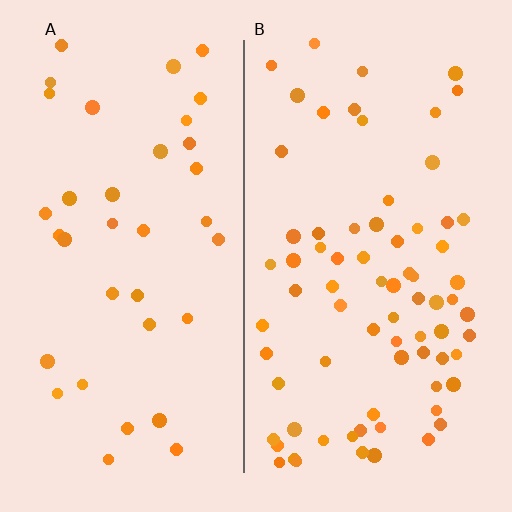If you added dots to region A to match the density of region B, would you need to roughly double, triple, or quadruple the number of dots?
Approximately double.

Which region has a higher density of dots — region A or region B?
B (the right).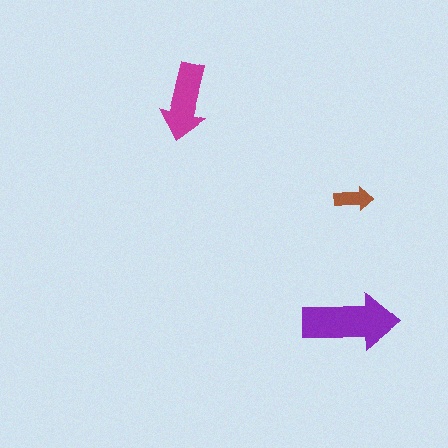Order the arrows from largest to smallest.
the purple one, the magenta one, the brown one.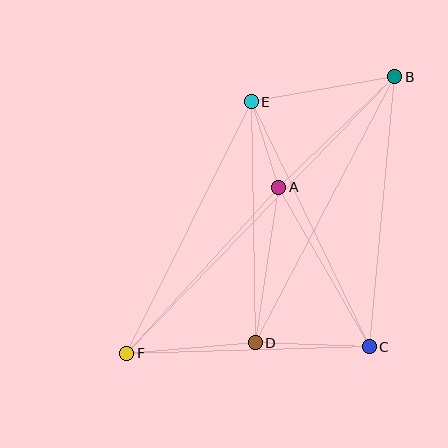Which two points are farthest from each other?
Points B and F are farthest from each other.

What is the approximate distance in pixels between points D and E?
The distance between D and E is approximately 241 pixels.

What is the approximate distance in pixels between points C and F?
The distance between C and F is approximately 243 pixels.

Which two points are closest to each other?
Points A and E are closest to each other.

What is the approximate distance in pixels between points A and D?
The distance between A and D is approximately 157 pixels.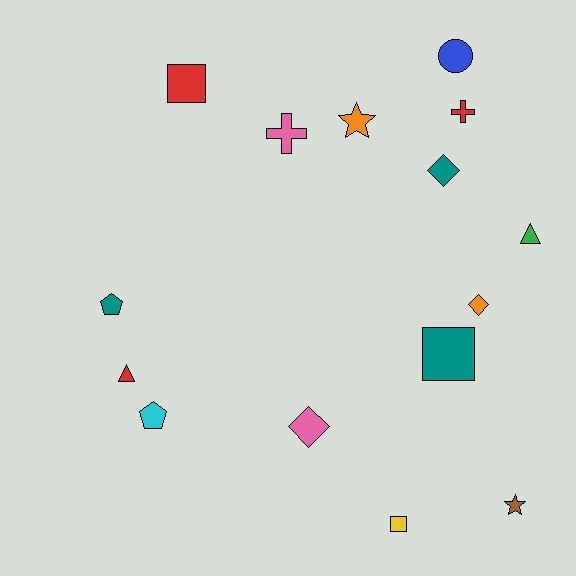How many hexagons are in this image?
There are no hexagons.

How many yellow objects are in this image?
There is 1 yellow object.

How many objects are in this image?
There are 15 objects.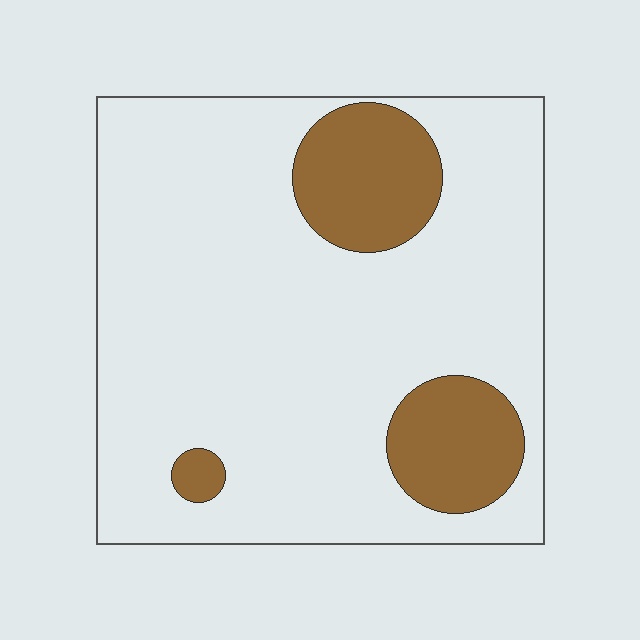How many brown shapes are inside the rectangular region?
3.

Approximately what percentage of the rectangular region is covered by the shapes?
Approximately 20%.